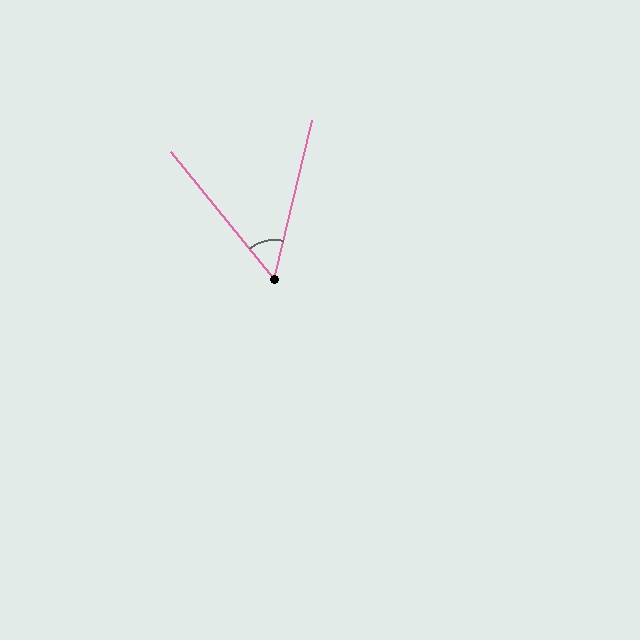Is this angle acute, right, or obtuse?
It is acute.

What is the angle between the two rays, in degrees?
Approximately 52 degrees.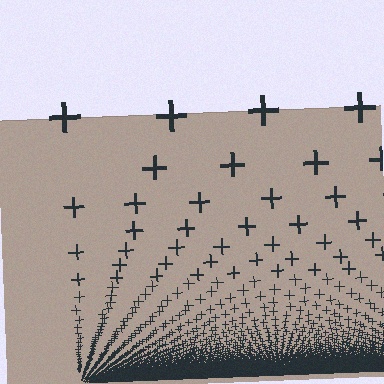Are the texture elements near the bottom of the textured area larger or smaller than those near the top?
Smaller. The gradient is inverted — elements near the bottom are smaller and denser.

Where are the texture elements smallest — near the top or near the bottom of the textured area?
Near the bottom.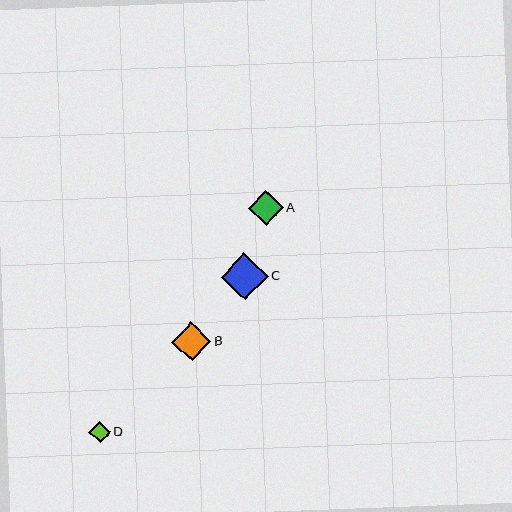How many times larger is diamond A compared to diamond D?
Diamond A is approximately 1.6 times the size of diamond D.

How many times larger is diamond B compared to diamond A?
Diamond B is approximately 1.1 times the size of diamond A.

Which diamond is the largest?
Diamond C is the largest with a size of approximately 47 pixels.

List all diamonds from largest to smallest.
From largest to smallest: C, B, A, D.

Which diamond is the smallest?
Diamond D is the smallest with a size of approximately 22 pixels.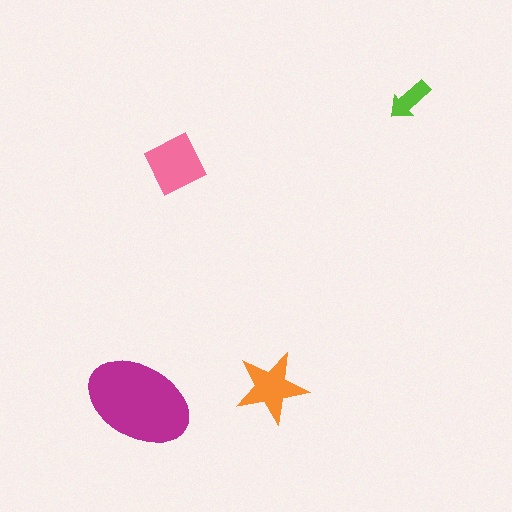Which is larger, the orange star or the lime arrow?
The orange star.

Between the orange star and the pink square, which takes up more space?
The pink square.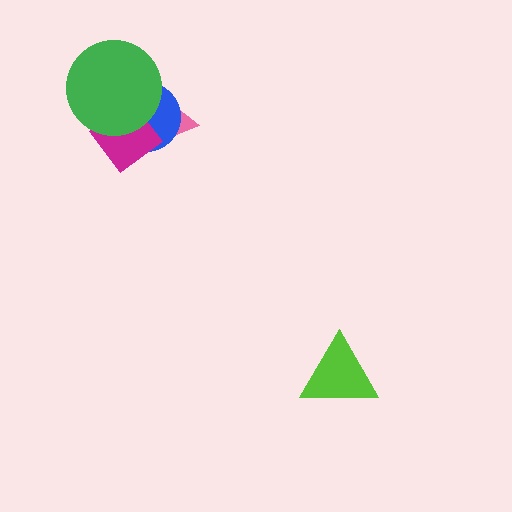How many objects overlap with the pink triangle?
3 objects overlap with the pink triangle.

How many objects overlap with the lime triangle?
0 objects overlap with the lime triangle.